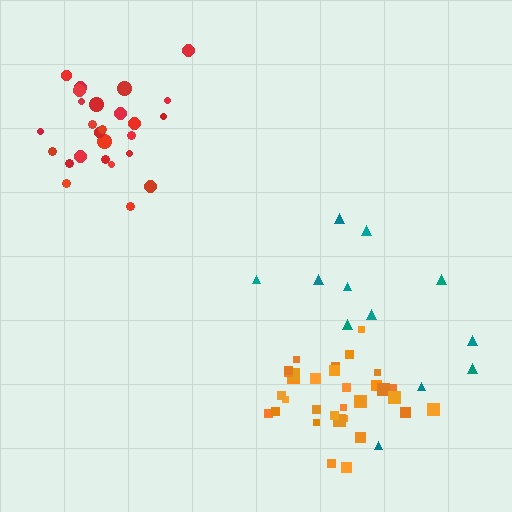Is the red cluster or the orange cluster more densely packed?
Orange.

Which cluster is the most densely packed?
Orange.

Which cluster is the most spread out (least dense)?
Teal.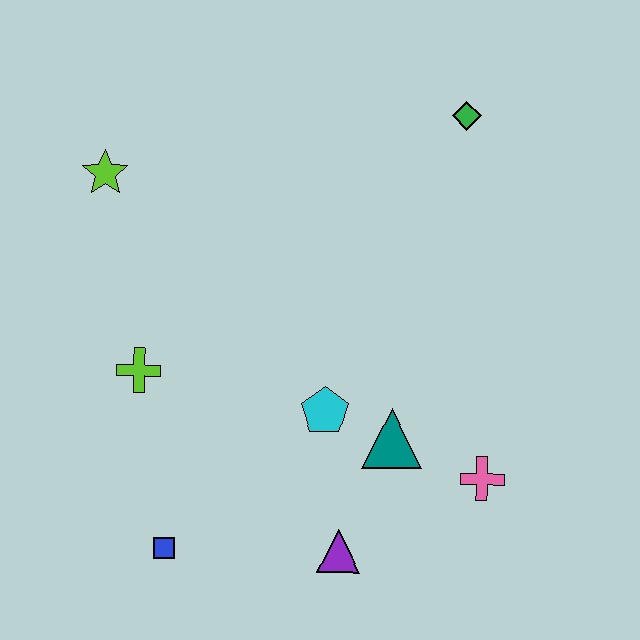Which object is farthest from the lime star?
The pink cross is farthest from the lime star.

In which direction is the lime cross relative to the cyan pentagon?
The lime cross is to the left of the cyan pentagon.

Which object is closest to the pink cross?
The teal triangle is closest to the pink cross.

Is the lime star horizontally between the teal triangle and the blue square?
No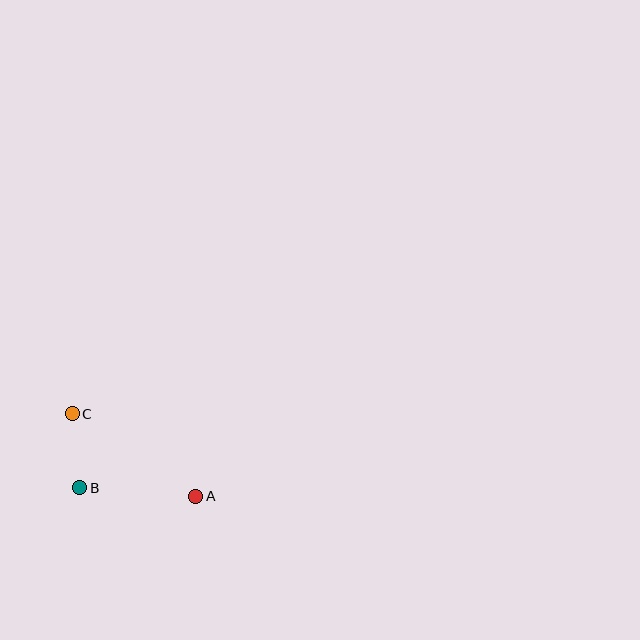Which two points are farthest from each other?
Points A and C are farthest from each other.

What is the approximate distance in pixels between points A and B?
The distance between A and B is approximately 116 pixels.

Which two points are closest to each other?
Points B and C are closest to each other.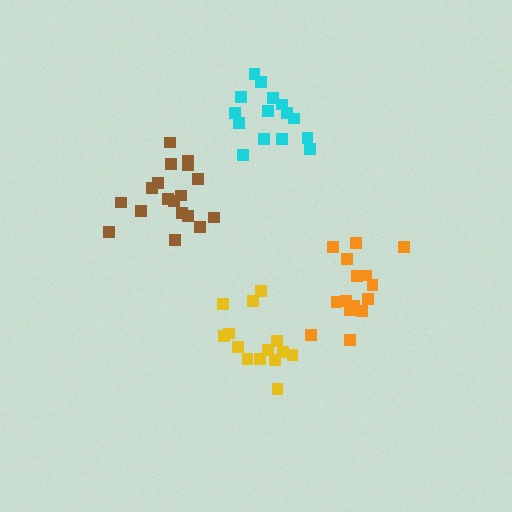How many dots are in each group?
Group 1: 15 dots, Group 2: 18 dots, Group 3: 15 dots, Group 4: 14 dots (62 total).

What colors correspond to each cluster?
The clusters are colored: orange, brown, cyan, yellow.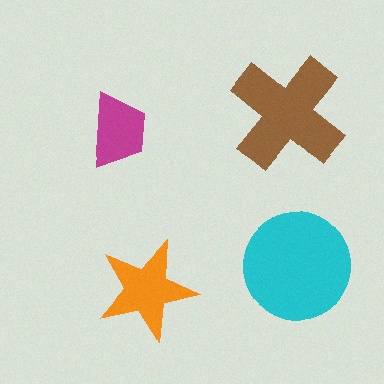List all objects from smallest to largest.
The magenta trapezoid, the orange star, the brown cross, the cyan circle.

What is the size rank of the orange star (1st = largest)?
3rd.